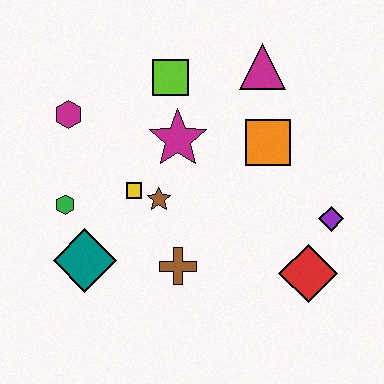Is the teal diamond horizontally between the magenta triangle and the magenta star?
No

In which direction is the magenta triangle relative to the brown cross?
The magenta triangle is above the brown cross.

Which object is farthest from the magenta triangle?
The teal diamond is farthest from the magenta triangle.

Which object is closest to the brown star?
The yellow square is closest to the brown star.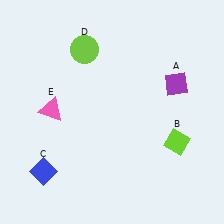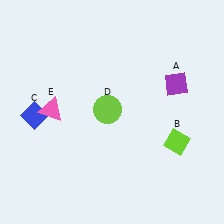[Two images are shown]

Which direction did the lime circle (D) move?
The lime circle (D) moved down.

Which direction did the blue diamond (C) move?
The blue diamond (C) moved up.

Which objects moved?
The objects that moved are: the blue diamond (C), the lime circle (D).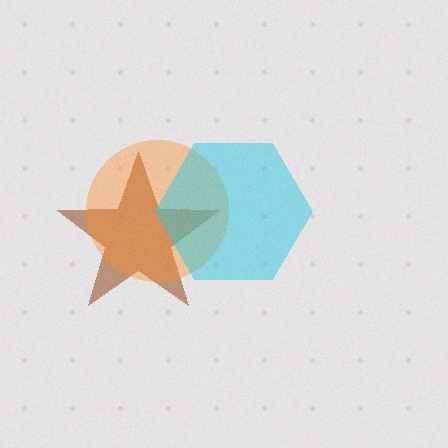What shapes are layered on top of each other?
The layered shapes are: a brown star, an orange circle, a cyan hexagon.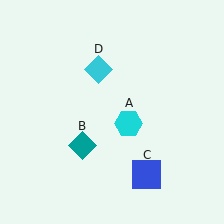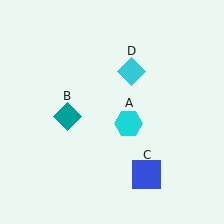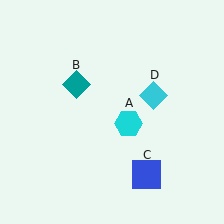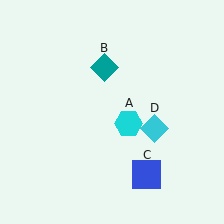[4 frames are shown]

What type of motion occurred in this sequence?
The teal diamond (object B), cyan diamond (object D) rotated clockwise around the center of the scene.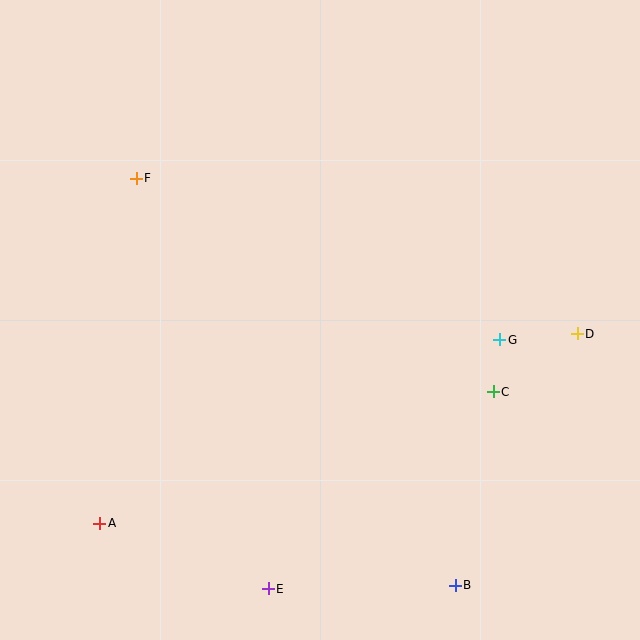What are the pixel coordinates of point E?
Point E is at (268, 589).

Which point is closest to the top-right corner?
Point D is closest to the top-right corner.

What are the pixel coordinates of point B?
Point B is at (455, 585).